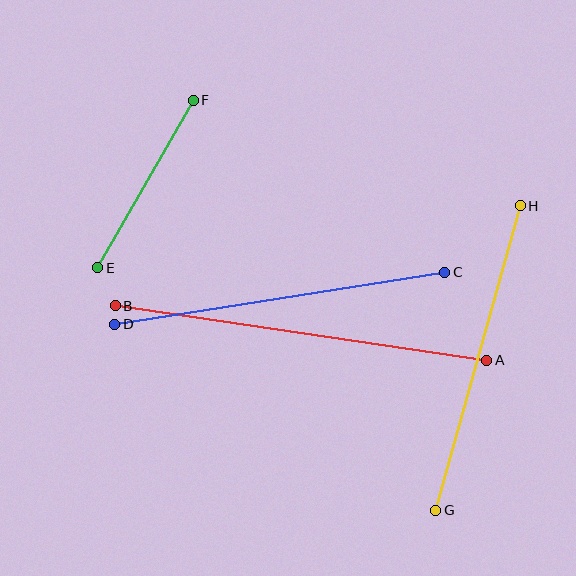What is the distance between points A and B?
The distance is approximately 375 pixels.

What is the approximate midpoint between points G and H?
The midpoint is at approximately (478, 358) pixels.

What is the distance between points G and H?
The distance is approximately 316 pixels.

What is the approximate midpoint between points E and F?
The midpoint is at approximately (146, 184) pixels.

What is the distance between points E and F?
The distance is approximately 193 pixels.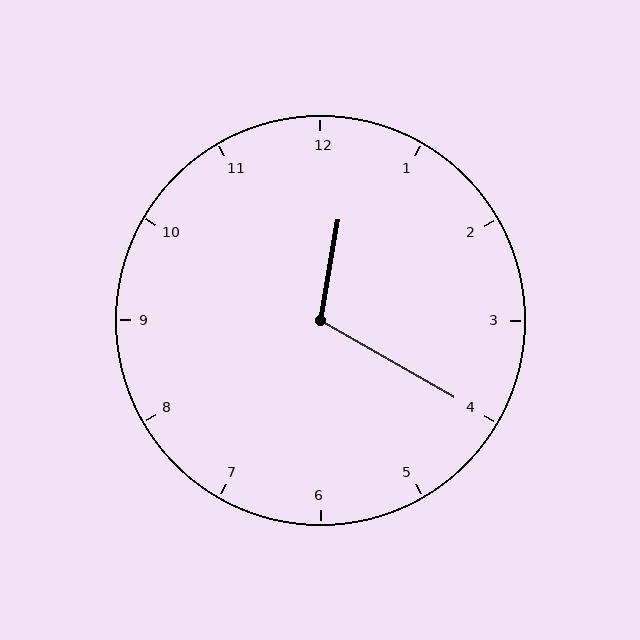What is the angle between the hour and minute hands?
Approximately 110 degrees.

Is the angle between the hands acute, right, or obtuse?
It is obtuse.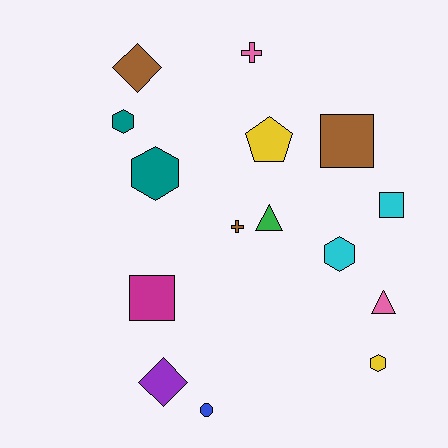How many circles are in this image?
There is 1 circle.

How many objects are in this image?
There are 15 objects.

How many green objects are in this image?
There is 1 green object.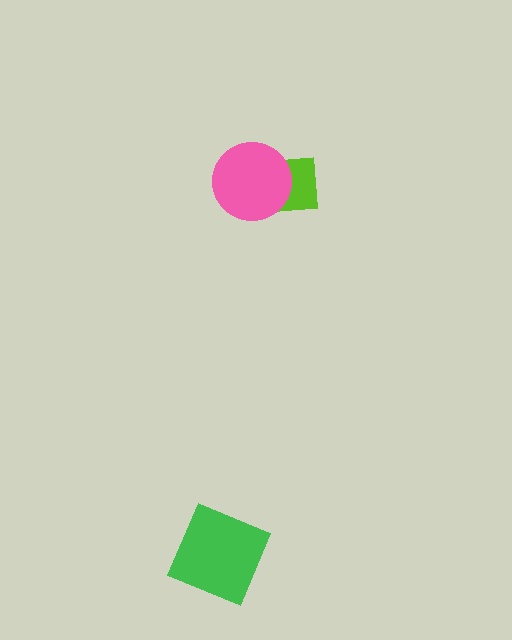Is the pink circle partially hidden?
No, no other shape covers it.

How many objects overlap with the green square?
0 objects overlap with the green square.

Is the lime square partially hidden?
Yes, it is partially covered by another shape.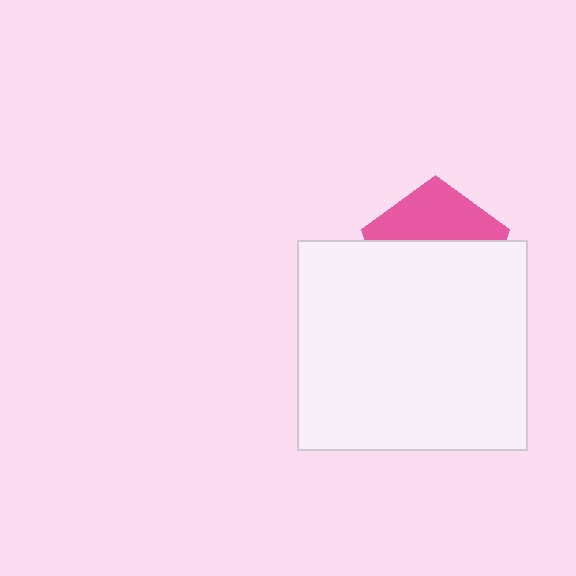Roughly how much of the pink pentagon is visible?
A small part of it is visible (roughly 38%).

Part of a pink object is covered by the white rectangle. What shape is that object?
It is a pentagon.